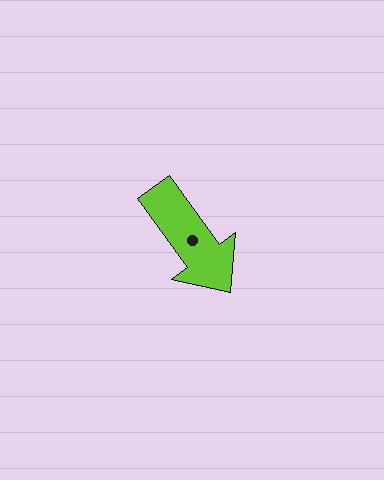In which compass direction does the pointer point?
Southeast.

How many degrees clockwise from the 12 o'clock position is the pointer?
Approximately 144 degrees.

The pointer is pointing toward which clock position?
Roughly 5 o'clock.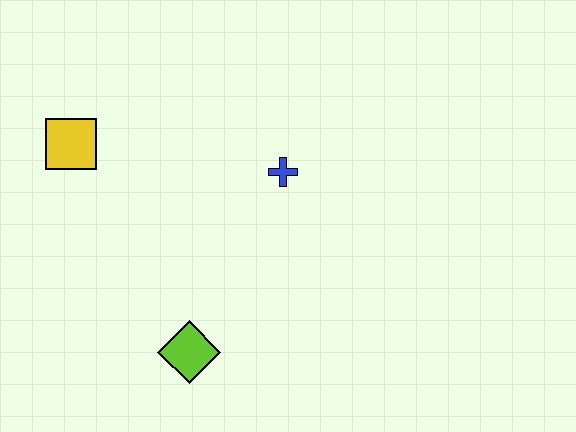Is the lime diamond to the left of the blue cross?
Yes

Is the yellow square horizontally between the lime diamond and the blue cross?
No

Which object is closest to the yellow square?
The blue cross is closest to the yellow square.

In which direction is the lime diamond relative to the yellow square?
The lime diamond is below the yellow square.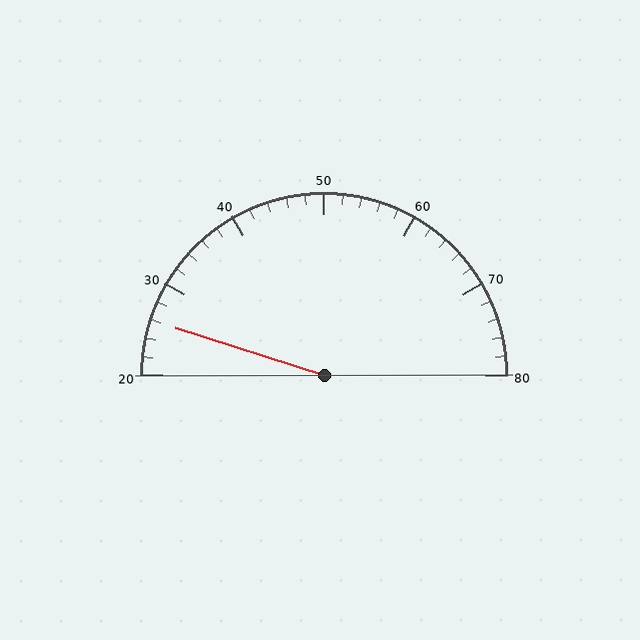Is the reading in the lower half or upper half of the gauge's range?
The reading is in the lower half of the range (20 to 80).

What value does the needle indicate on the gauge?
The needle indicates approximately 26.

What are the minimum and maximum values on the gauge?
The gauge ranges from 20 to 80.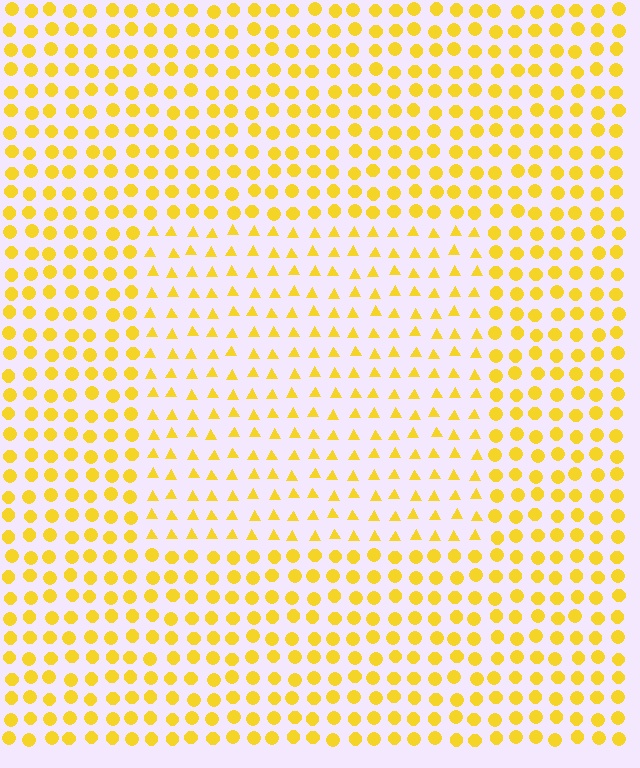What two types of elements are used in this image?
The image uses triangles inside the rectangle region and circles outside it.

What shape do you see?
I see a rectangle.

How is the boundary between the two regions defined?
The boundary is defined by a change in element shape: triangles inside vs. circles outside. All elements share the same color and spacing.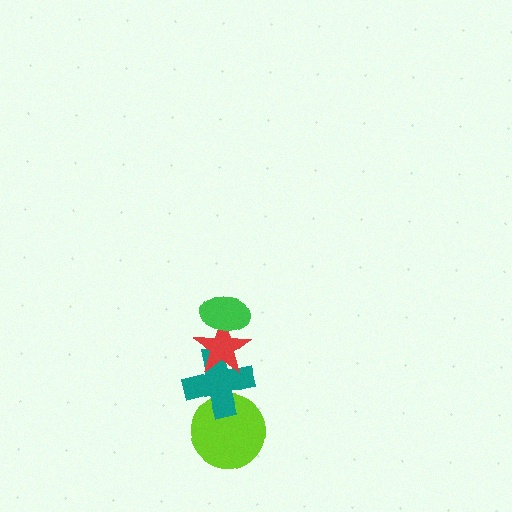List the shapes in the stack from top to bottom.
From top to bottom: the green ellipse, the red star, the teal cross, the lime circle.